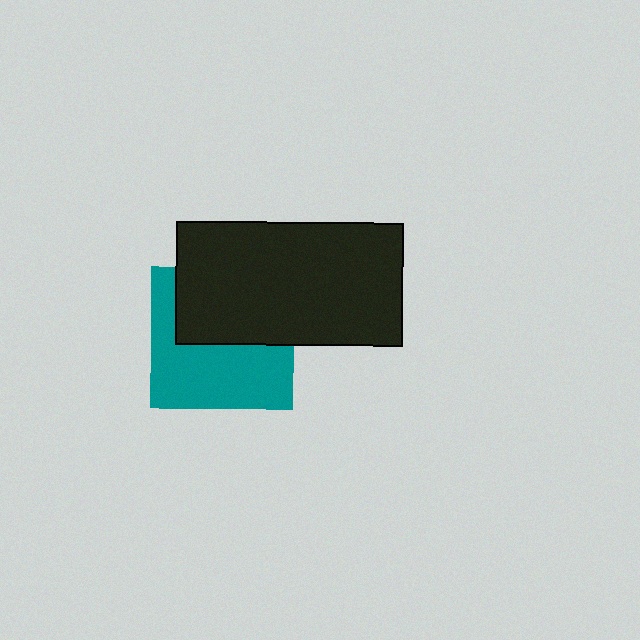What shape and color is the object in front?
The object in front is a black rectangle.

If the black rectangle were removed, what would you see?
You would see the complete teal square.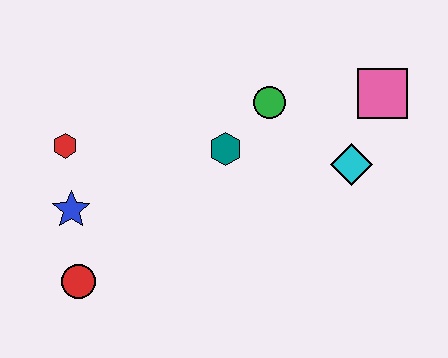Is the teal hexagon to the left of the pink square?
Yes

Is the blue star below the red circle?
No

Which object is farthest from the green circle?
The red circle is farthest from the green circle.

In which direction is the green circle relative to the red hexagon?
The green circle is to the right of the red hexagon.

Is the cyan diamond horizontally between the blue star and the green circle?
No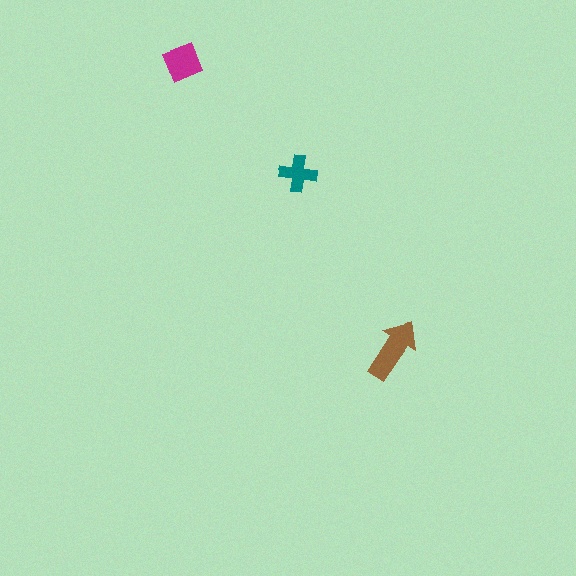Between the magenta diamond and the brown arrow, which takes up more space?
The brown arrow.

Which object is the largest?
The brown arrow.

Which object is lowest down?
The brown arrow is bottommost.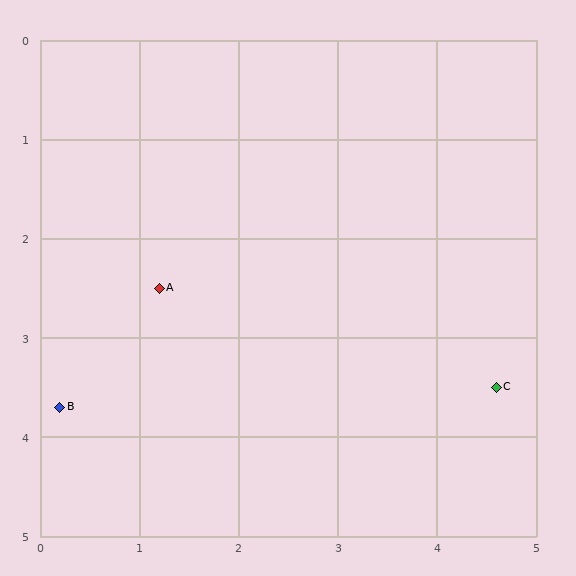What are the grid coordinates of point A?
Point A is at approximately (1.2, 2.5).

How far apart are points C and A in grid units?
Points C and A are about 3.5 grid units apart.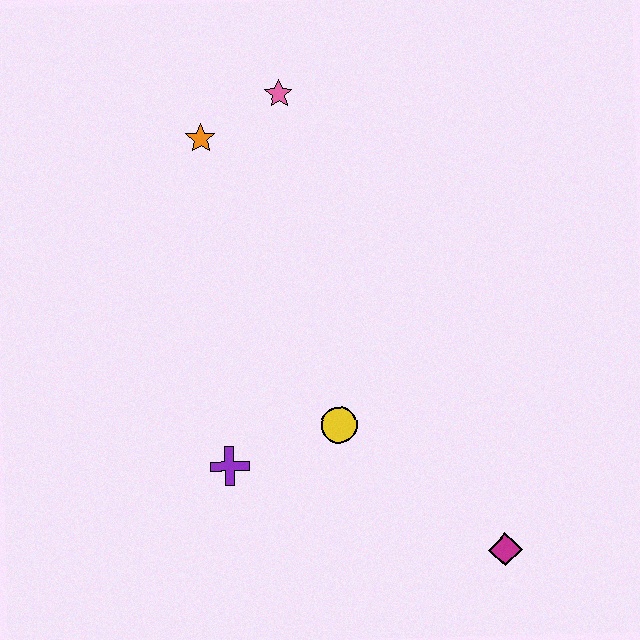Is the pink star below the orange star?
No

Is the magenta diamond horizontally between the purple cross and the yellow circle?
No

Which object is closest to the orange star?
The pink star is closest to the orange star.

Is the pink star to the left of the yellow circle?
Yes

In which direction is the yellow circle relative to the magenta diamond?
The yellow circle is to the left of the magenta diamond.